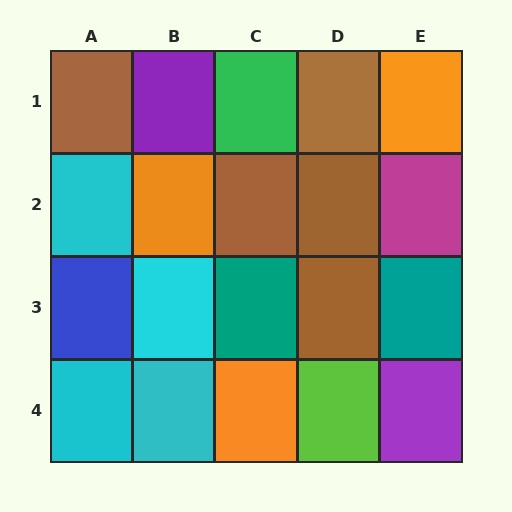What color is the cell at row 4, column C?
Orange.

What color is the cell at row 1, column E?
Orange.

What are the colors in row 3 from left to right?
Blue, cyan, teal, brown, teal.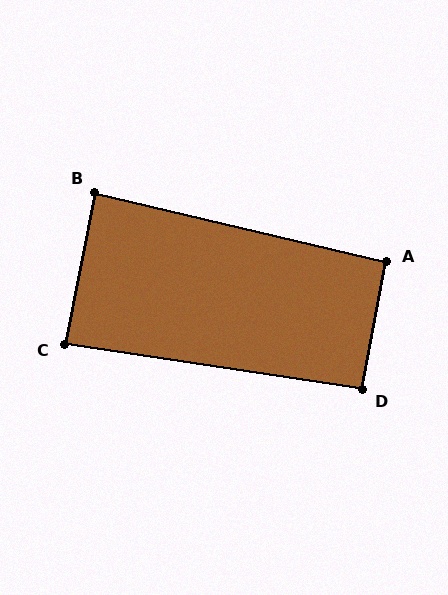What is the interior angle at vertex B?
Approximately 88 degrees (approximately right).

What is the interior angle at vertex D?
Approximately 92 degrees (approximately right).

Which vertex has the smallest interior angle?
C, at approximately 87 degrees.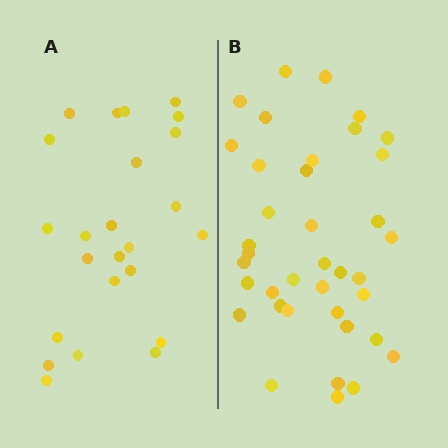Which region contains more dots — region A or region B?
Region B (the right region) has more dots.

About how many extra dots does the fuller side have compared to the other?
Region B has approximately 15 more dots than region A.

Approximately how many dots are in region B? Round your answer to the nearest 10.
About 40 dots. (The exact count is 38, which rounds to 40.)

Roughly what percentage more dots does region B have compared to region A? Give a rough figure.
About 60% more.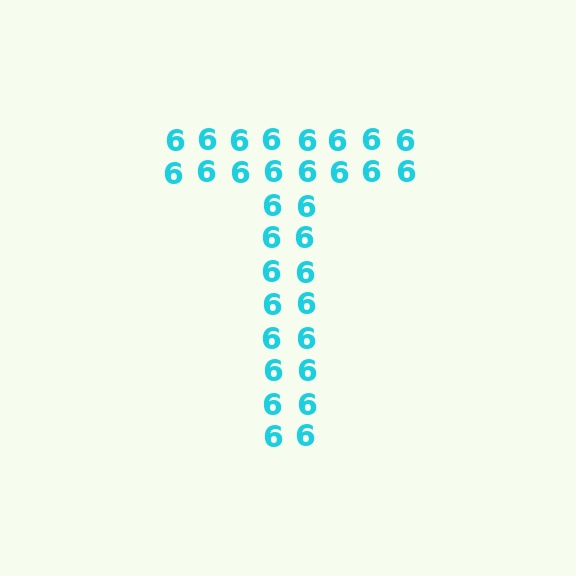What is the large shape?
The large shape is the letter T.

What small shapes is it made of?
It is made of small digit 6's.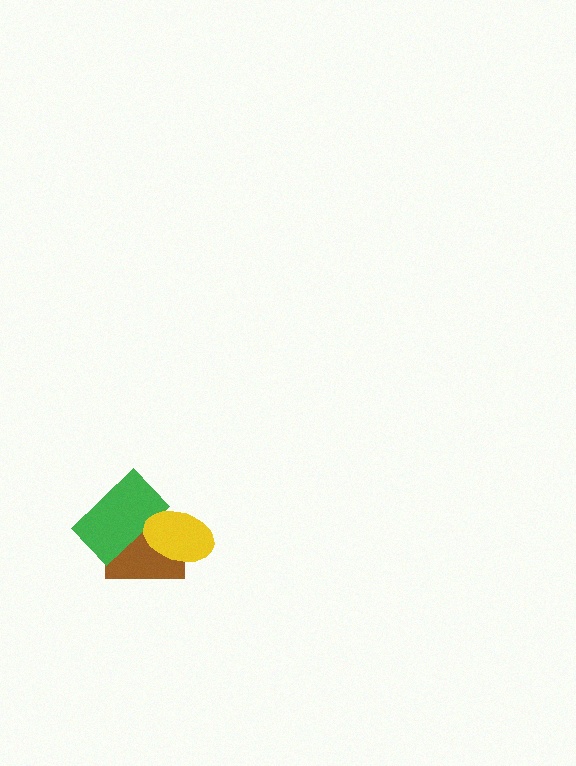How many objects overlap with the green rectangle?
2 objects overlap with the green rectangle.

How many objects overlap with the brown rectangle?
2 objects overlap with the brown rectangle.